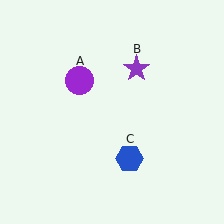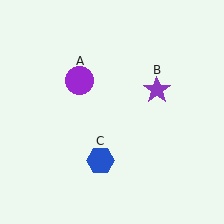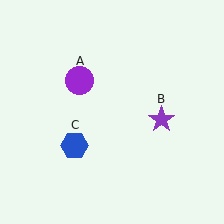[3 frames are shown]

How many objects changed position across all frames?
2 objects changed position: purple star (object B), blue hexagon (object C).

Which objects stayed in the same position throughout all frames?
Purple circle (object A) remained stationary.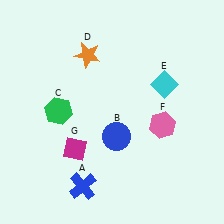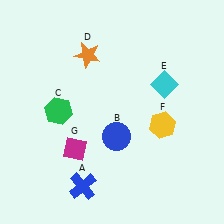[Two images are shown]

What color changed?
The hexagon (F) changed from pink in Image 1 to yellow in Image 2.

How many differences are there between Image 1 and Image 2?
There is 1 difference between the two images.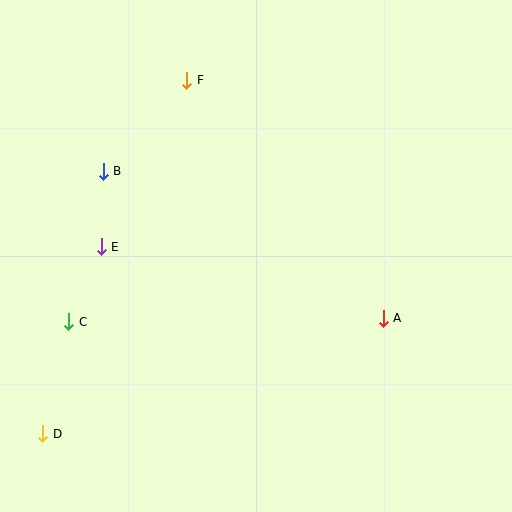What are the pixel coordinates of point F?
Point F is at (187, 80).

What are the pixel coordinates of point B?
Point B is at (103, 171).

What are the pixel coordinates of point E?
Point E is at (101, 247).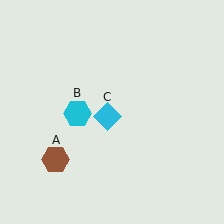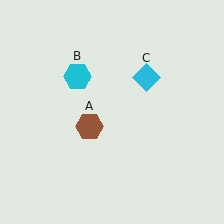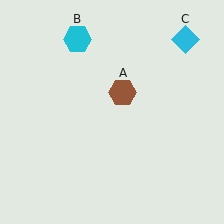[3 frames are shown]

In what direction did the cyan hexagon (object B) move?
The cyan hexagon (object B) moved up.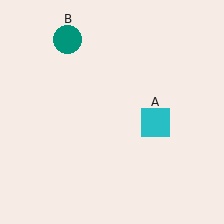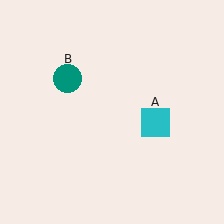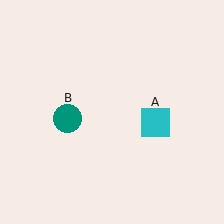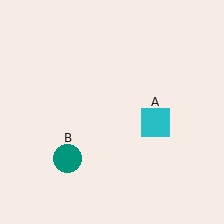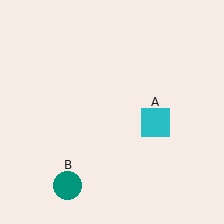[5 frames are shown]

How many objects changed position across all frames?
1 object changed position: teal circle (object B).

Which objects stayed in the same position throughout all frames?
Cyan square (object A) remained stationary.